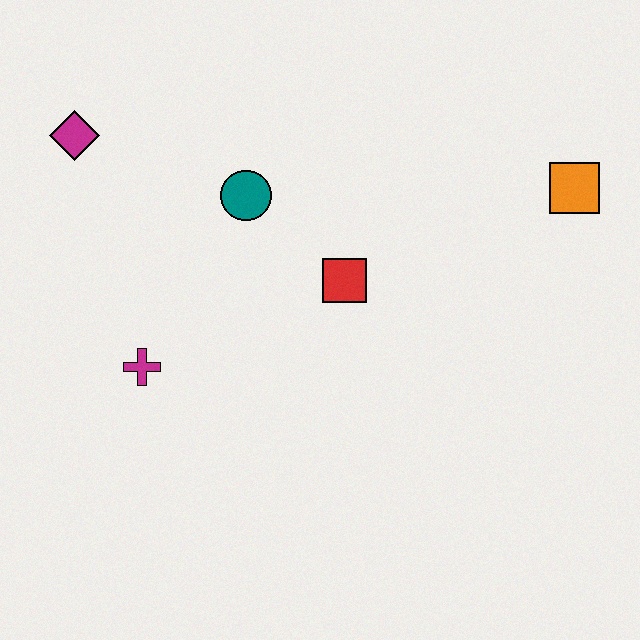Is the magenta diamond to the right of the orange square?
No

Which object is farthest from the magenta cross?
The orange square is farthest from the magenta cross.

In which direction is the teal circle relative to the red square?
The teal circle is to the left of the red square.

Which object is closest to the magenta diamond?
The teal circle is closest to the magenta diamond.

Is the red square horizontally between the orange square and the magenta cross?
Yes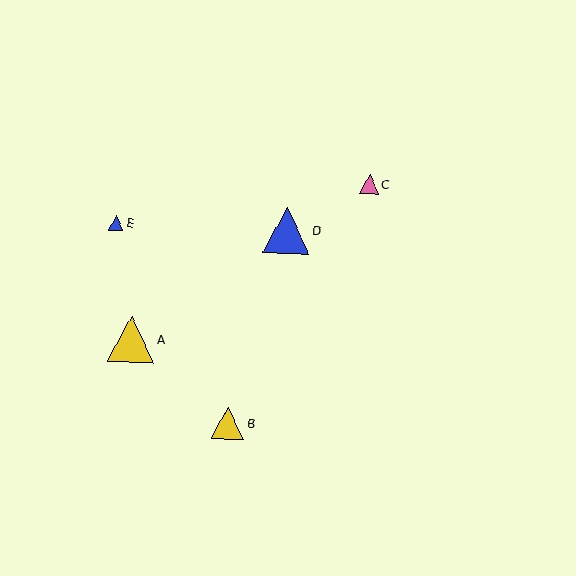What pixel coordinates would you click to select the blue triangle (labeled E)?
Click at (116, 223) to select the blue triangle E.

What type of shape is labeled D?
Shape D is a blue triangle.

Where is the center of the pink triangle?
The center of the pink triangle is at (369, 184).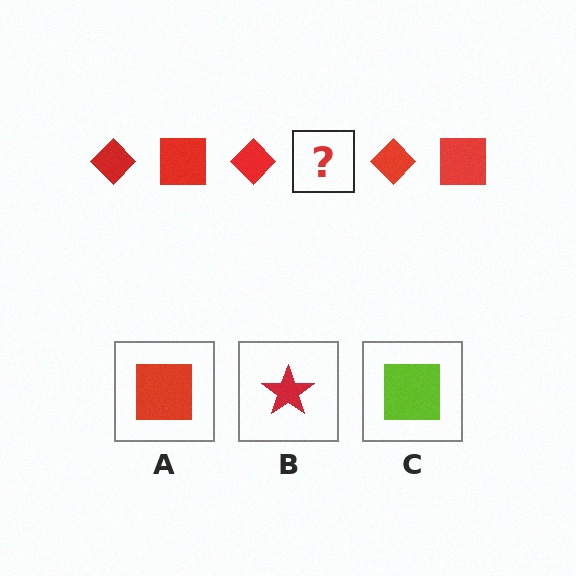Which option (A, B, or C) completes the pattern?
A.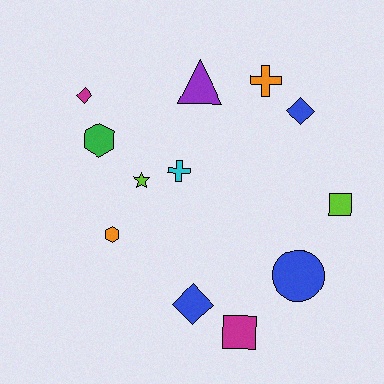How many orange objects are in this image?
There are 2 orange objects.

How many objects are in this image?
There are 12 objects.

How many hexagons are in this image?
There are 2 hexagons.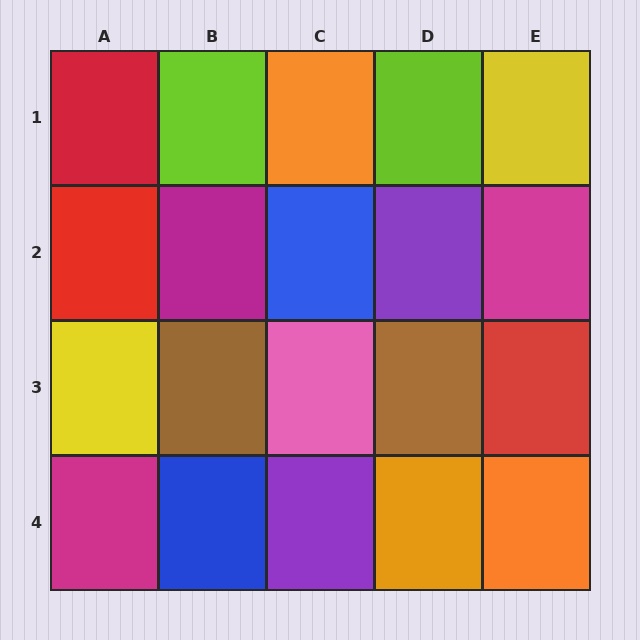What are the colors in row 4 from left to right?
Magenta, blue, purple, orange, orange.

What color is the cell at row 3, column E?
Red.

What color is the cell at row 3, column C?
Pink.